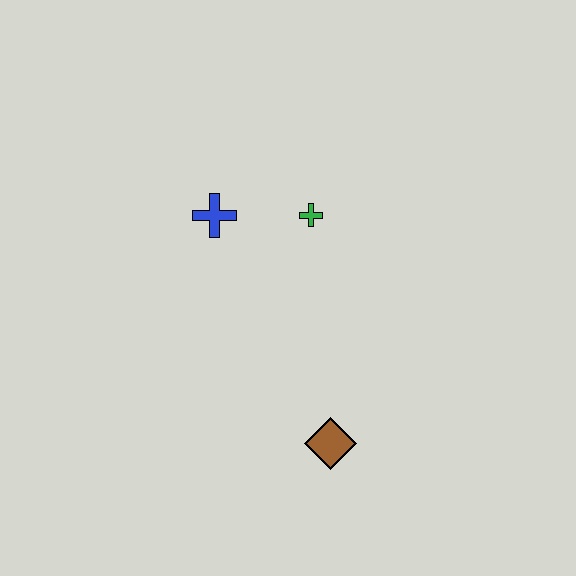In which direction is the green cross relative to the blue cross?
The green cross is to the right of the blue cross.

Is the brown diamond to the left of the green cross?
No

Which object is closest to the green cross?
The blue cross is closest to the green cross.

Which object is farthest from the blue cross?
The brown diamond is farthest from the blue cross.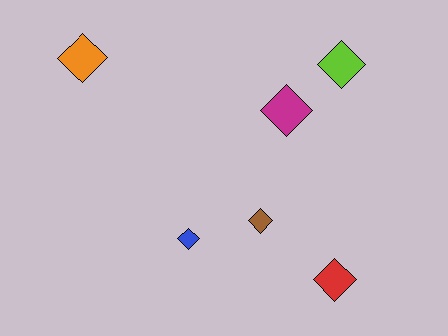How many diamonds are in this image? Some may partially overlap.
There are 6 diamonds.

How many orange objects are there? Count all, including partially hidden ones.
There is 1 orange object.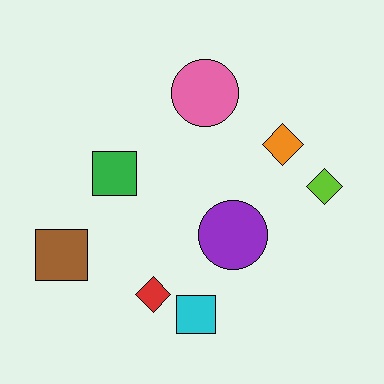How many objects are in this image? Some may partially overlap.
There are 8 objects.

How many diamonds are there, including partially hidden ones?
There are 3 diamonds.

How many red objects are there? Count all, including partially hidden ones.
There is 1 red object.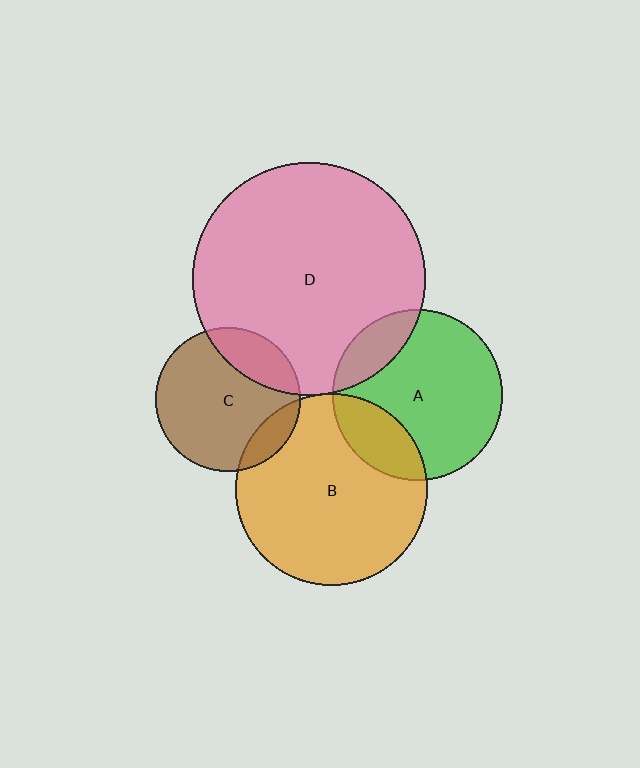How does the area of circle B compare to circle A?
Approximately 1.3 times.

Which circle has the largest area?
Circle D (pink).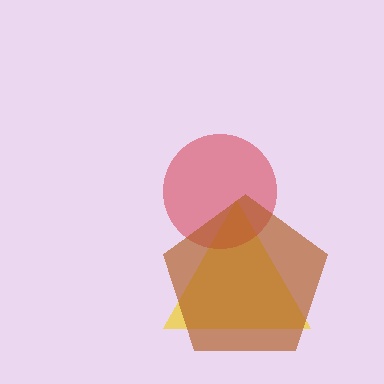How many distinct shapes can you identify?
There are 3 distinct shapes: a yellow triangle, a red circle, a brown pentagon.